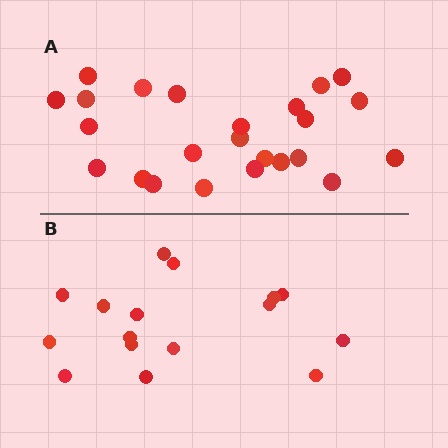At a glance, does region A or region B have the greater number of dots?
Region A (the top region) has more dots.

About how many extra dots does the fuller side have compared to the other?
Region A has roughly 8 or so more dots than region B.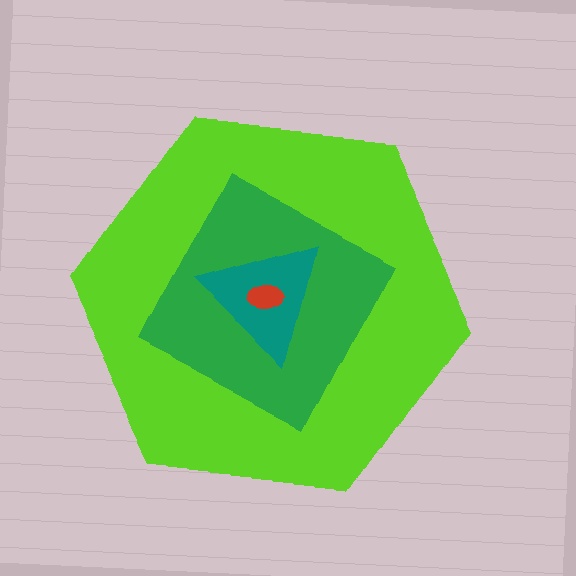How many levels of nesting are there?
4.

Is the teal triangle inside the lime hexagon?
Yes.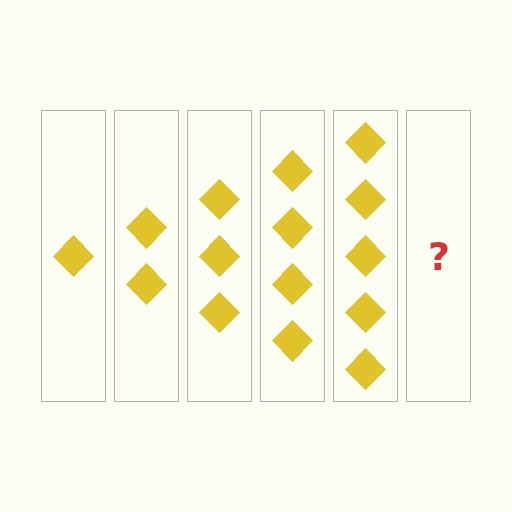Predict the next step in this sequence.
The next step is 6 diamonds.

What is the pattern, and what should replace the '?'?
The pattern is that each step adds one more diamond. The '?' should be 6 diamonds.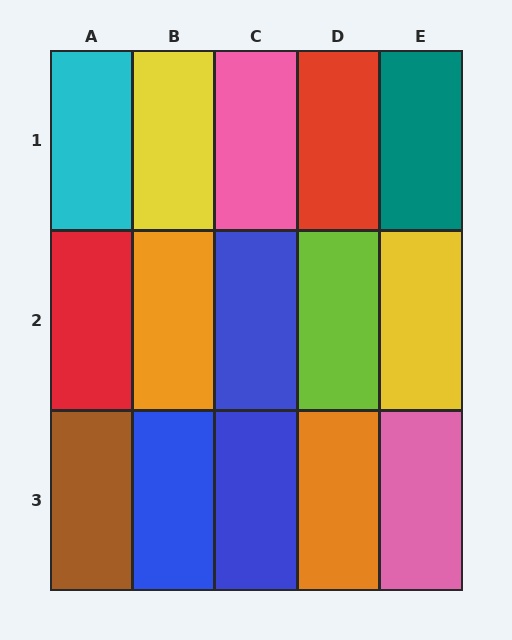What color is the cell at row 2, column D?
Lime.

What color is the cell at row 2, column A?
Red.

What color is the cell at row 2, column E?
Yellow.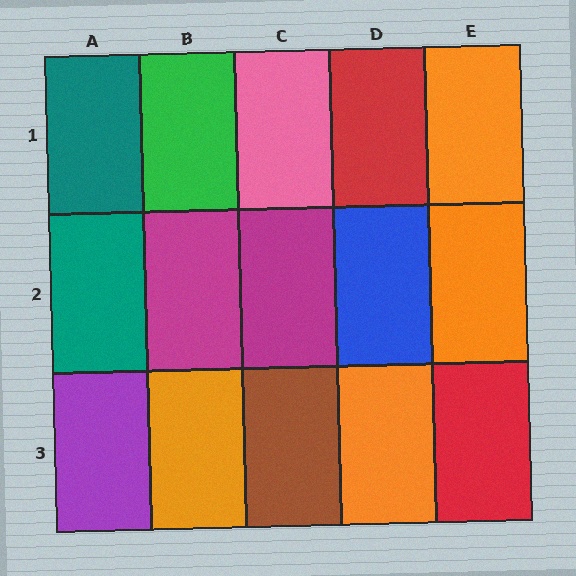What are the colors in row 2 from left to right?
Teal, magenta, magenta, blue, orange.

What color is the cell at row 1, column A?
Teal.